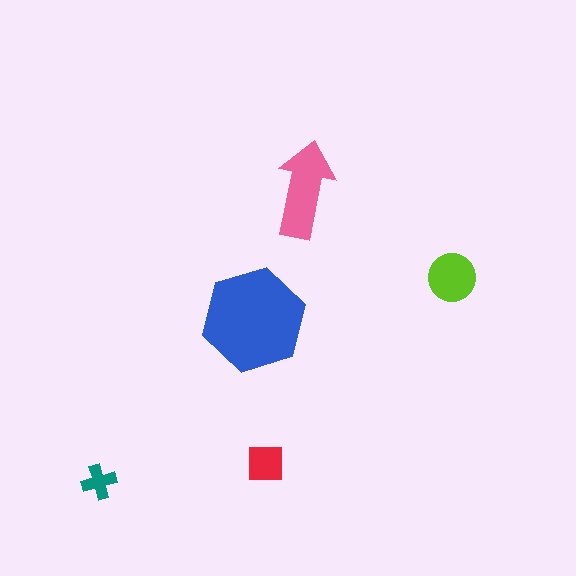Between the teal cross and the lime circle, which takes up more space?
The lime circle.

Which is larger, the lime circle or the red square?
The lime circle.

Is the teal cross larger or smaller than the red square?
Smaller.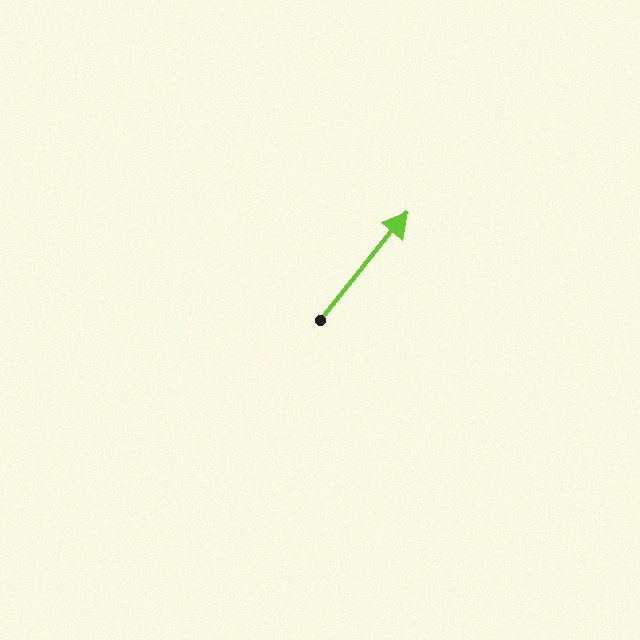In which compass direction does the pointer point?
Northeast.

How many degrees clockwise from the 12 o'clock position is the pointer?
Approximately 39 degrees.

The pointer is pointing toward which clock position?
Roughly 1 o'clock.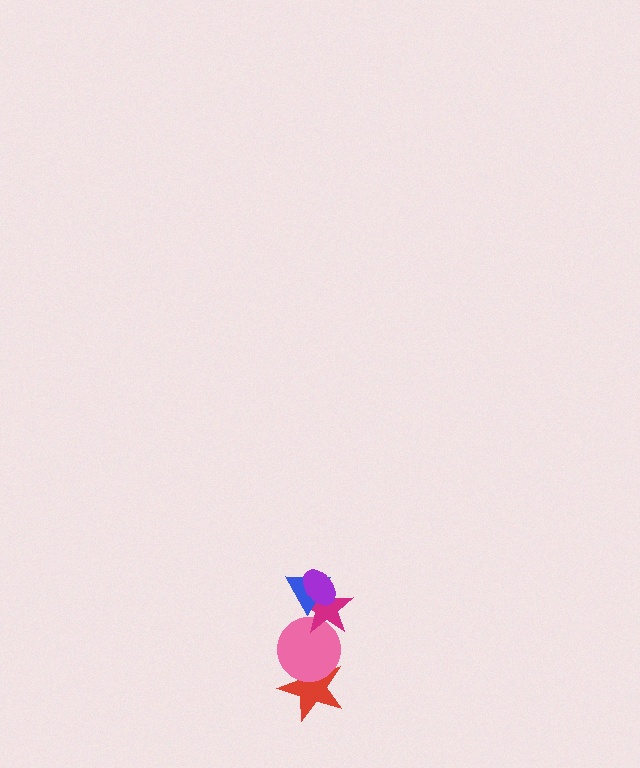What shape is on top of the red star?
The pink circle is on top of the red star.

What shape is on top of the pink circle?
The magenta star is on top of the pink circle.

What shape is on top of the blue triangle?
The purple ellipse is on top of the blue triangle.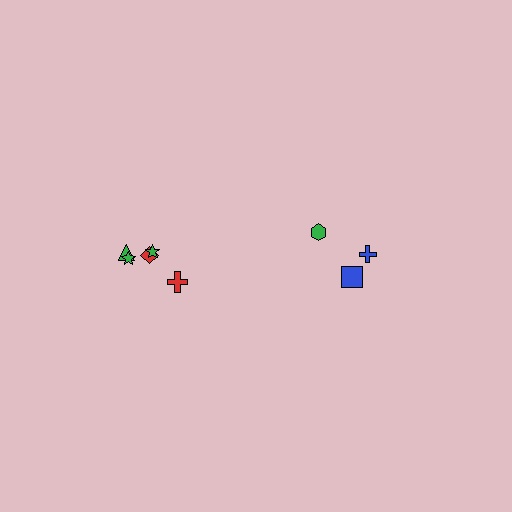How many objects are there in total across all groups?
There are 8 objects.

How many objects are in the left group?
There are 5 objects.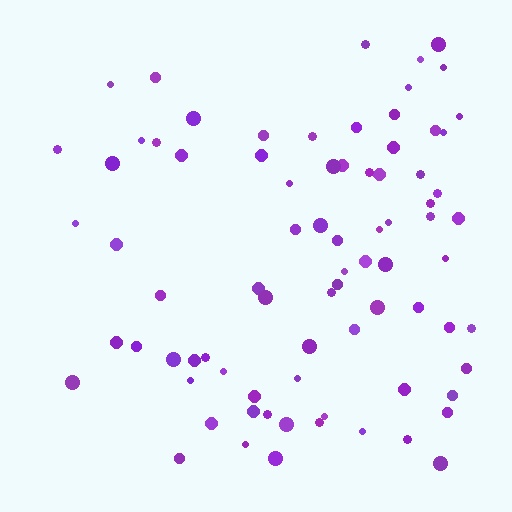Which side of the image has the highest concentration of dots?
The right.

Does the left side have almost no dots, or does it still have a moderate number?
Still a moderate number, just noticeably fewer than the right.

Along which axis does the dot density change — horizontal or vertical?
Horizontal.